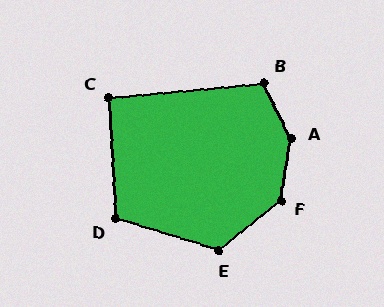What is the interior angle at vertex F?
Approximately 138 degrees (obtuse).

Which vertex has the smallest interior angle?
C, at approximately 92 degrees.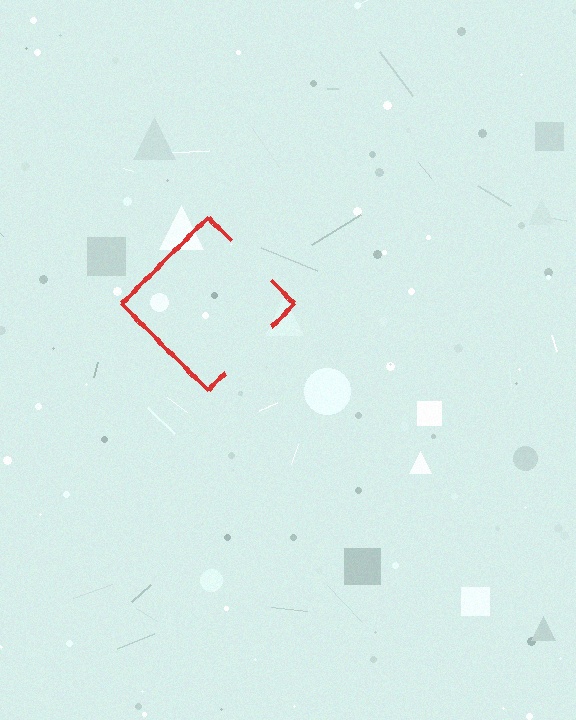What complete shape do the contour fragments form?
The contour fragments form a diamond.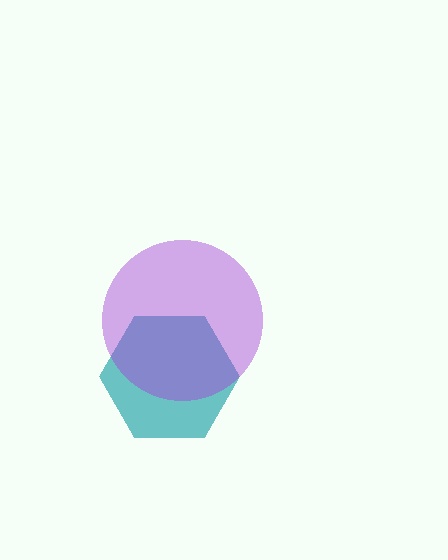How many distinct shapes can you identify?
There are 2 distinct shapes: a teal hexagon, a purple circle.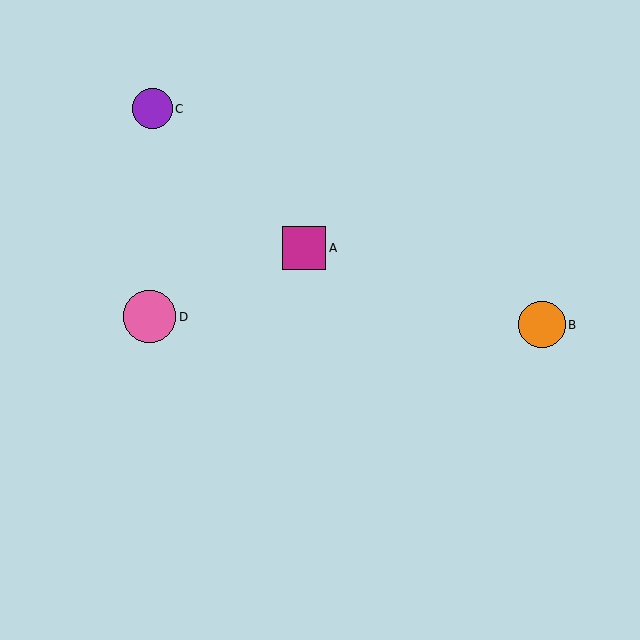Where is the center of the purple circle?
The center of the purple circle is at (152, 109).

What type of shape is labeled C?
Shape C is a purple circle.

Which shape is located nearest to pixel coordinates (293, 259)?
The magenta square (labeled A) at (304, 248) is nearest to that location.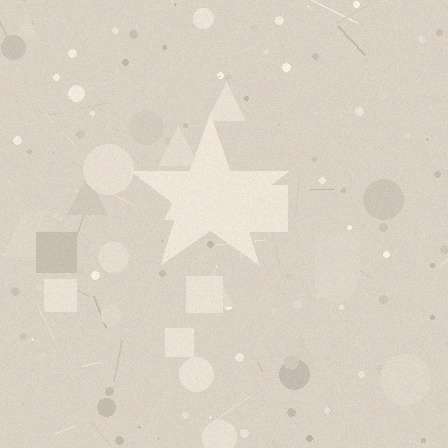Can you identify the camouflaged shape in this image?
The camouflaged shape is a star.